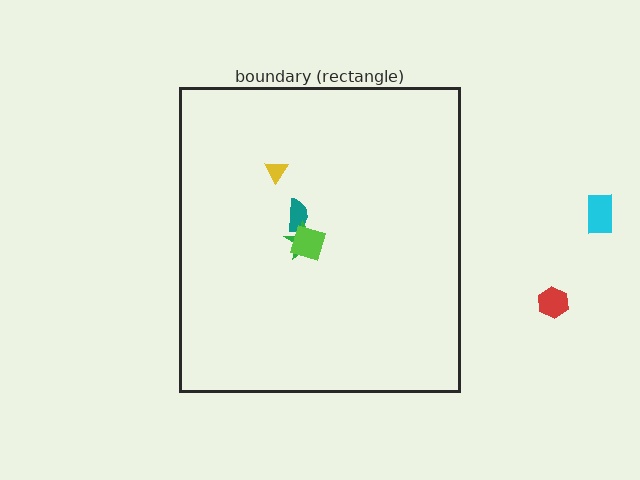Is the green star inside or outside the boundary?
Inside.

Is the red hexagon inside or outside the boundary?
Outside.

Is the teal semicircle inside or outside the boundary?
Inside.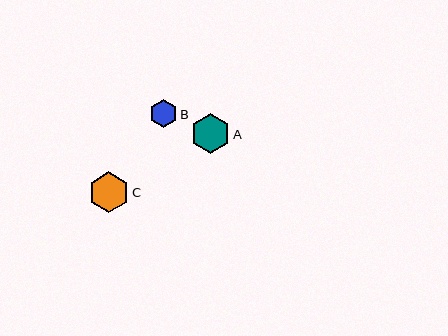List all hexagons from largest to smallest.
From largest to smallest: C, A, B.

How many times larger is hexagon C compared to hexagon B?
Hexagon C is approximately 1.5 times the size of hexagon B.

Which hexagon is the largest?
Hexagon C is the largest with a size of approximately 41 pixels.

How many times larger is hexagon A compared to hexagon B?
Hexagon A is approximately 1.4 times the size of hexagon B.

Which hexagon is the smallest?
Hexagon B is the smallest with a size of approximately 28 pixels.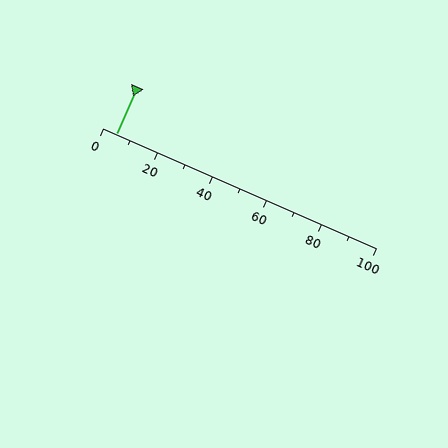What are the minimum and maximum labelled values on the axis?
The axis runs from 0 to 100.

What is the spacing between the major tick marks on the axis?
The major ticks are spaced 20 apart.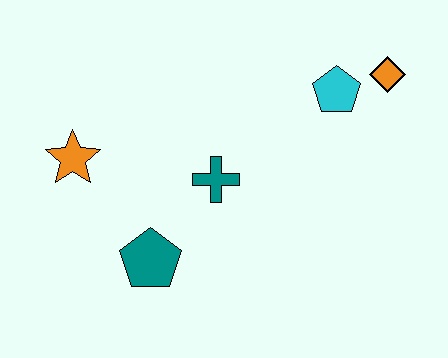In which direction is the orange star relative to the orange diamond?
The orange star is to the left of the orange diamond.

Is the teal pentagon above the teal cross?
No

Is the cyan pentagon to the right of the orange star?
Yes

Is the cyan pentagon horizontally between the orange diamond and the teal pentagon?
Yes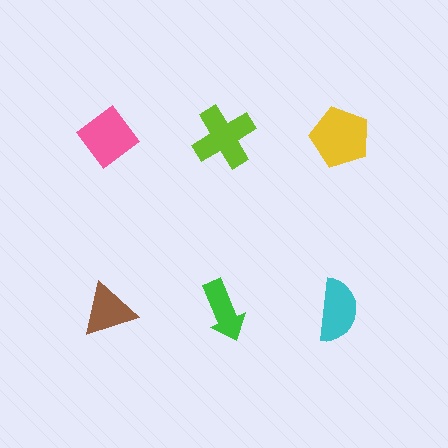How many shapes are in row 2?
3 shapes.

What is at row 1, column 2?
A lime cross.